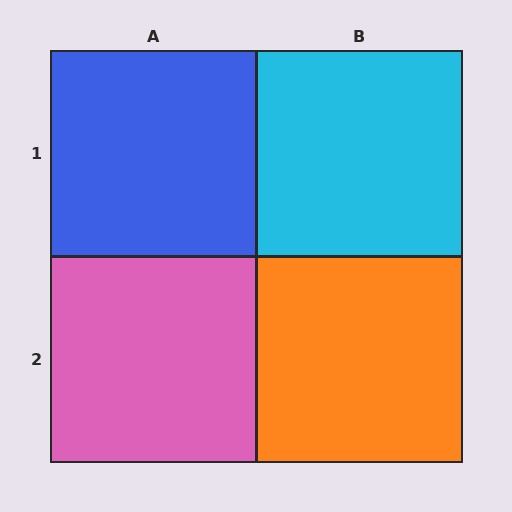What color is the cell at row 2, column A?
Pink.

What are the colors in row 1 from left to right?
Blue, cyan.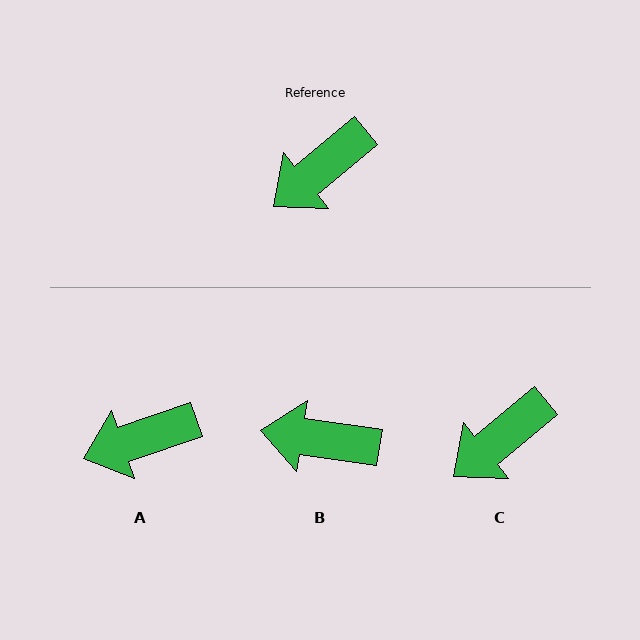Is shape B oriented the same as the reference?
No, it is off by about 48 degrees.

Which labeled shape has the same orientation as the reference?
C.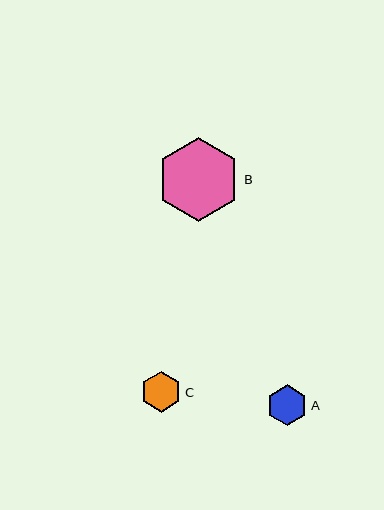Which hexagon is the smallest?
Hexagon A is the smallest with a size of approximately 41 pixels.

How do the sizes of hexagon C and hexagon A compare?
Hexagon C and hexagon A are approximately the same size.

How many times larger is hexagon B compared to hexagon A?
Hexagon B is approximately 2.1 times the size of hexagon A.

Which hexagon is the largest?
Hexagon B is the largest with a size of approximately 84 pixels.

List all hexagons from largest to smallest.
From largest to smallest: B, C, A.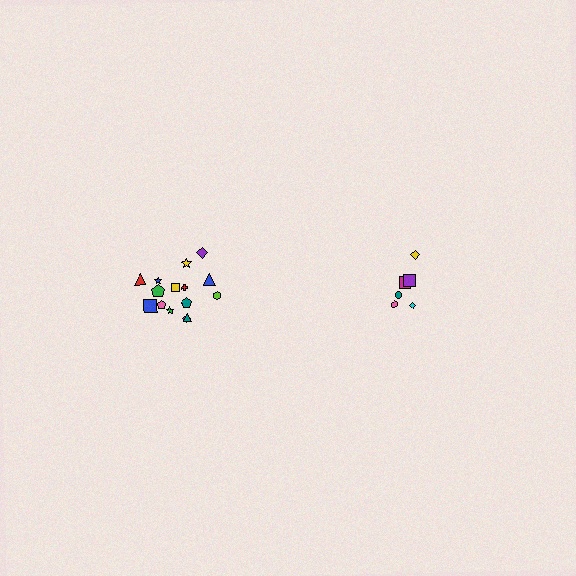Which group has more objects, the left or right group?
The left group.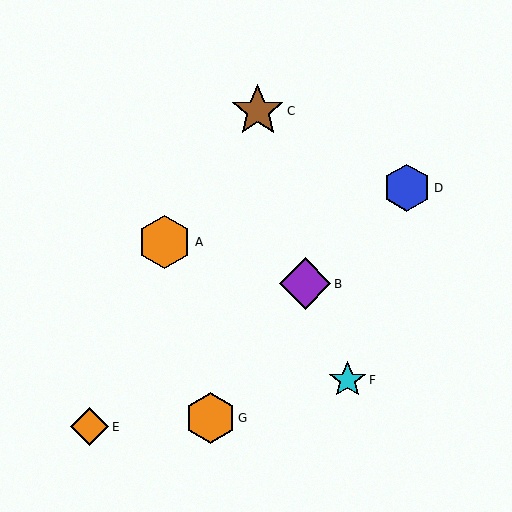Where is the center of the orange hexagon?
The center of the orange hexagon is at (210, 418).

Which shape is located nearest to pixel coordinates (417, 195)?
The blue hexagon (labeled D) at (407, 188) is nearest to that location.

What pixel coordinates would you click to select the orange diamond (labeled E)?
Click at (90, 427) to select the orange diamond E.